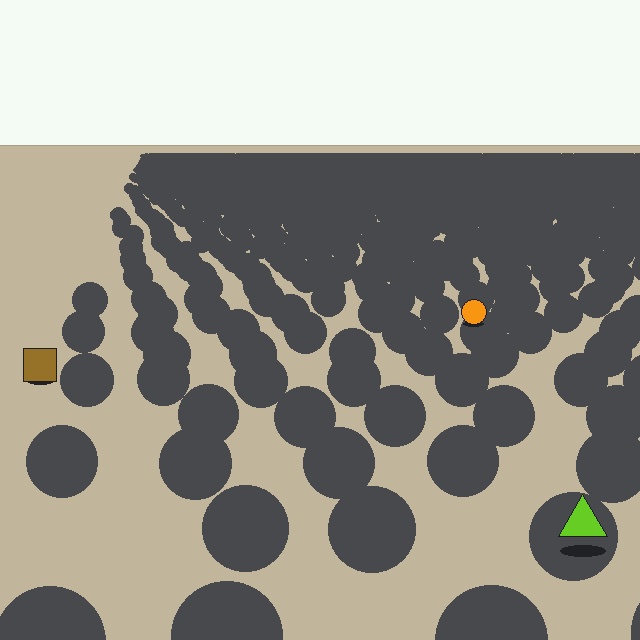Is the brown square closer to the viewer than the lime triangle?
No. The lime triangle is closer — you can tell from the texture gradient: the ground texture is coarser near it.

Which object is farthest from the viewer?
The orange circle is farthest from the viewer. It appears smaller and the ground texture around it is denser.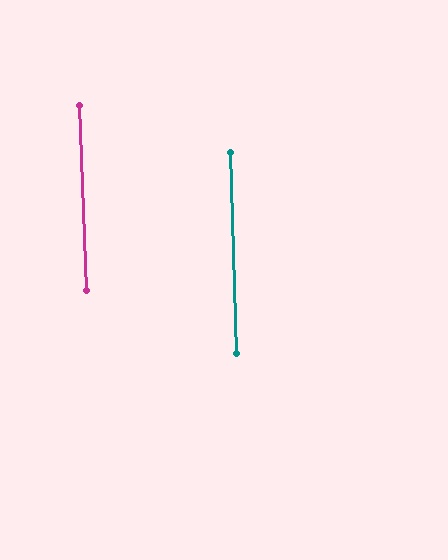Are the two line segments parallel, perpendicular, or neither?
Parallel — their directions differ by only 0.4°.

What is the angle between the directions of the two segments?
Approximately 0 degrees.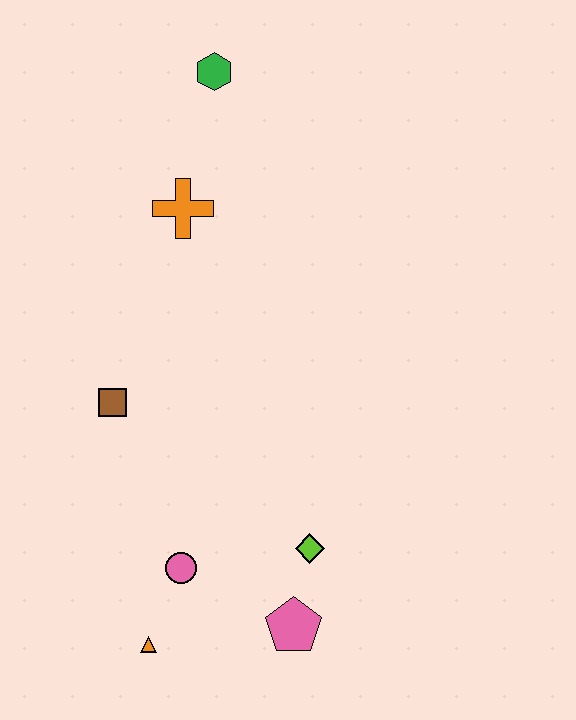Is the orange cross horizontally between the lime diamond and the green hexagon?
No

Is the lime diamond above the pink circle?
Yes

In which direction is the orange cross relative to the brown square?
The orange cross is above the brown square.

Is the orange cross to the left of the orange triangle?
No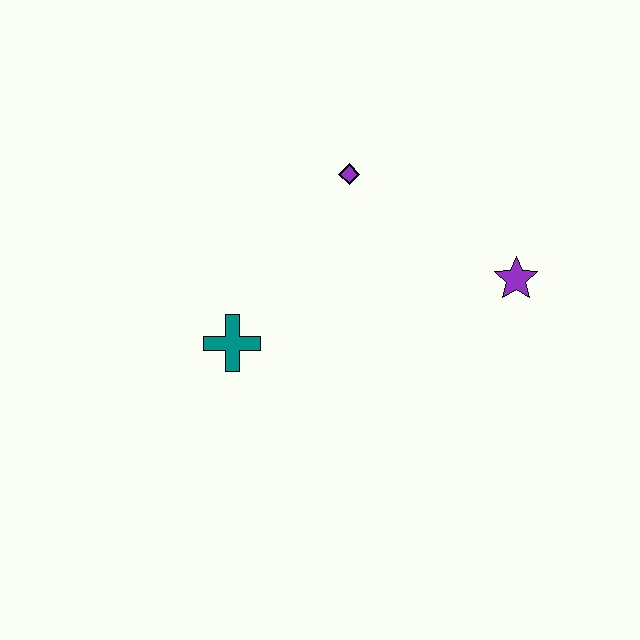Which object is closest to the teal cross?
The purple diamond is closest to the teal cross.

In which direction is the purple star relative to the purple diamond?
The purple star is to the right of the purple diamond.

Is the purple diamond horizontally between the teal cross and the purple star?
Yes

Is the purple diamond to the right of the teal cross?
Yes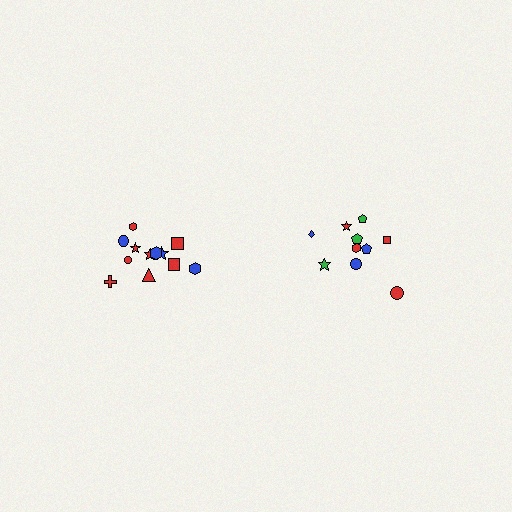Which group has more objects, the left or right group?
The left group.